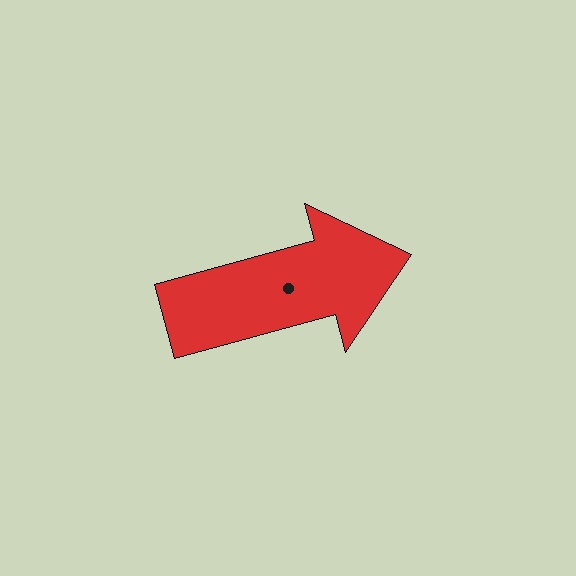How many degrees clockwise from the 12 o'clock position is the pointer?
Approximately 75 degrees.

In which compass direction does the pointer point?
East.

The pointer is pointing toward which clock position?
Roughly 2 o'clock.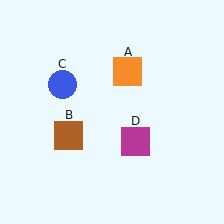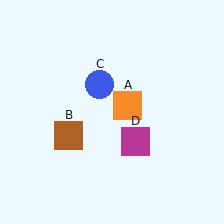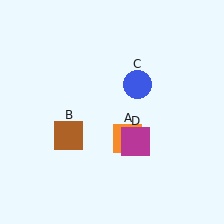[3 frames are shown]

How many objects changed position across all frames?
2 objects changed position: orange square (object A), blue circle (object C).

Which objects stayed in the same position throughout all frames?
Brown square (object B) and magenta square (object D) remained stationary.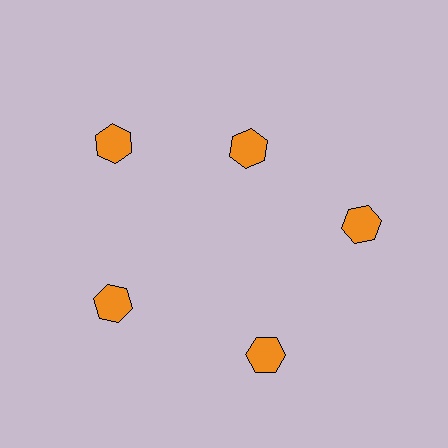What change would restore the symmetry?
The symmetry would be restored by moving it outward, back onto the ring so that all 5 hexagons sit at equal angles and equal distance from the center.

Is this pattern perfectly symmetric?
No. The 5 orange hexagons are arranged in a ring, but one element near the 1 o'clock position is pulled inward toward the center, breaking the 5-fold rotational symmetry.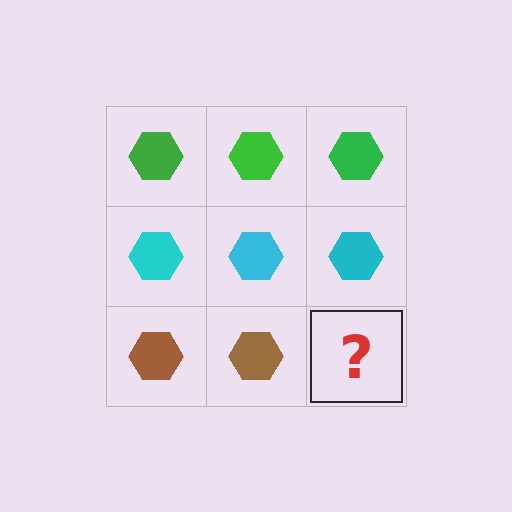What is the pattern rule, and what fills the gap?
The rule is that each row has a consistent color. The gap should be filled with a brown hexagon.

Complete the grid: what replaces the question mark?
The question mark should be replaced with a brown hexagon.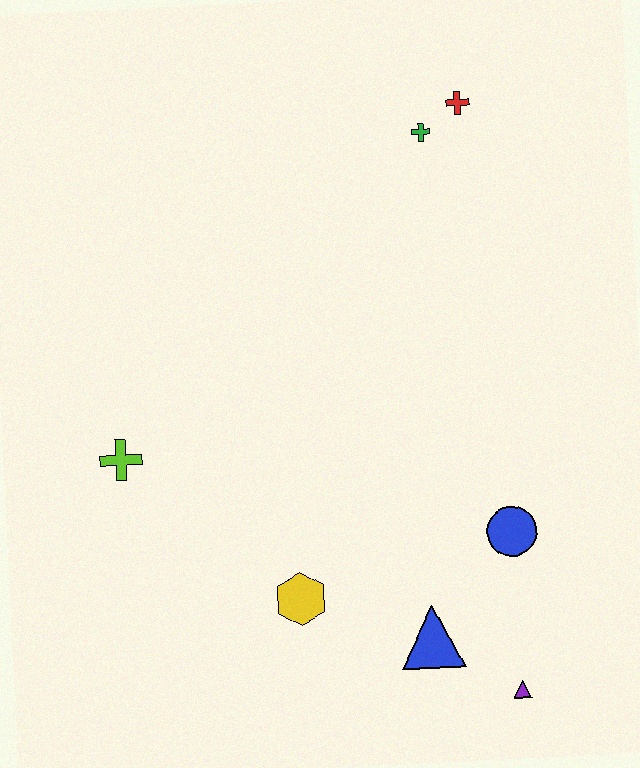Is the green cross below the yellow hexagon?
No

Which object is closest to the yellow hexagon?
The blue triangle is closest to the yellow hexagon.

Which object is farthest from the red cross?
The purple triangle is farthest from the red cross.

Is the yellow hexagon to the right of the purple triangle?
No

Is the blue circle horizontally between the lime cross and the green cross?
No